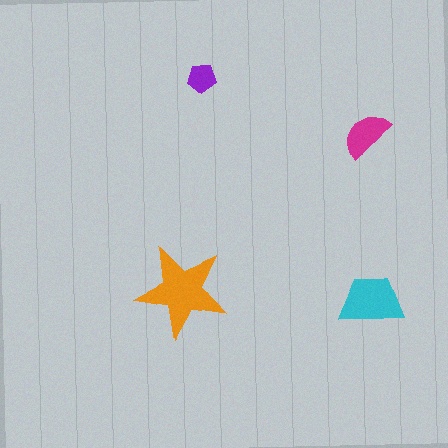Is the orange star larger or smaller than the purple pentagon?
Larger.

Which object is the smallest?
The purple pentagon.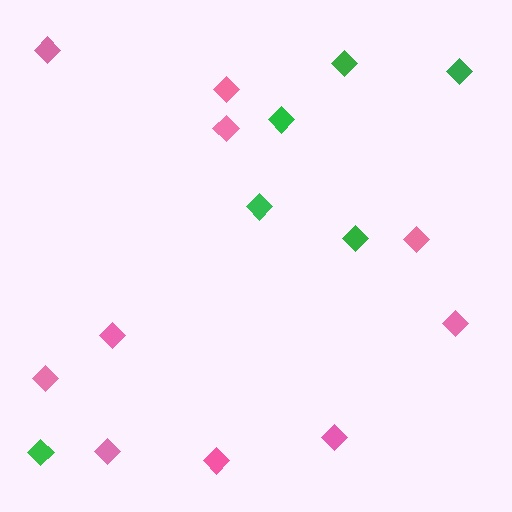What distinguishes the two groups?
There are 2 groups: one group of green diamonds (6) and one group of pink diamonds (10).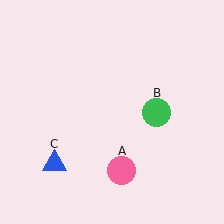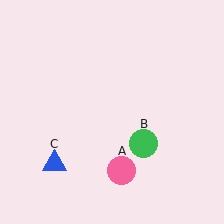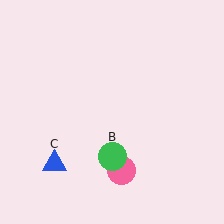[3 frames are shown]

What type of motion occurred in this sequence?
The green circle (object B) rotated clockwise around the center of the scene.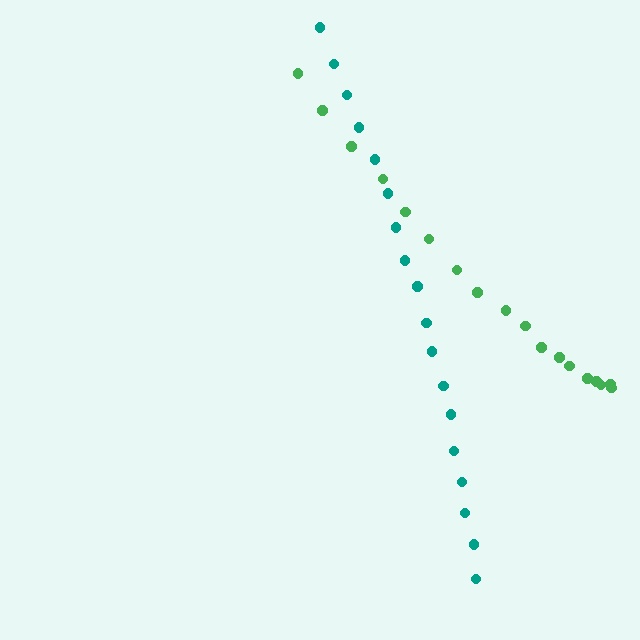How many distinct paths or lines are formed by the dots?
There are 2 distinct paths.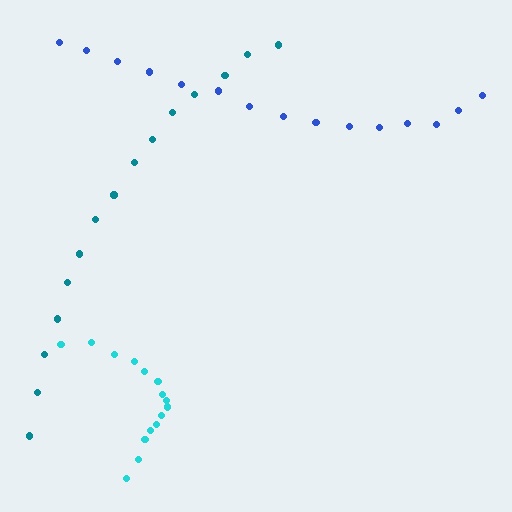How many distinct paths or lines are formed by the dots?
There are 3 distinct paths.